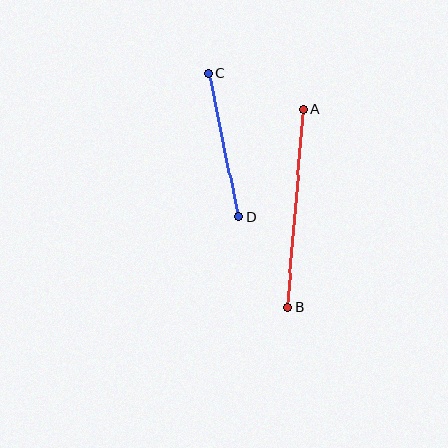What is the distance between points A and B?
The distance is approximately 199 pixels.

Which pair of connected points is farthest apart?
Points A and B are farthest apart.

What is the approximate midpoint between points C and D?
The midpoint is at approximately (224, 145) pixels.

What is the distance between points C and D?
The distance is approximately 146 pixels.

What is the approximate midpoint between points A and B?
The midpoint is at approximately (295, 208) pixels.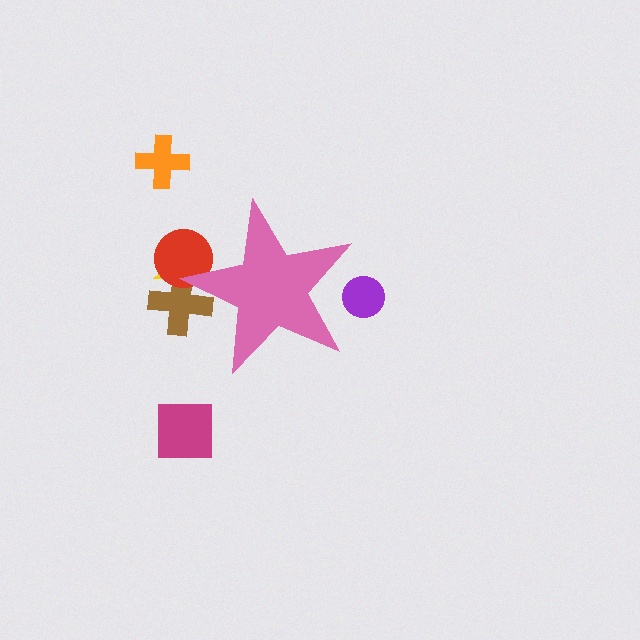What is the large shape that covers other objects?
A pink star.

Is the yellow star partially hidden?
Yes, the yellow star is partially hidden behind the pink star.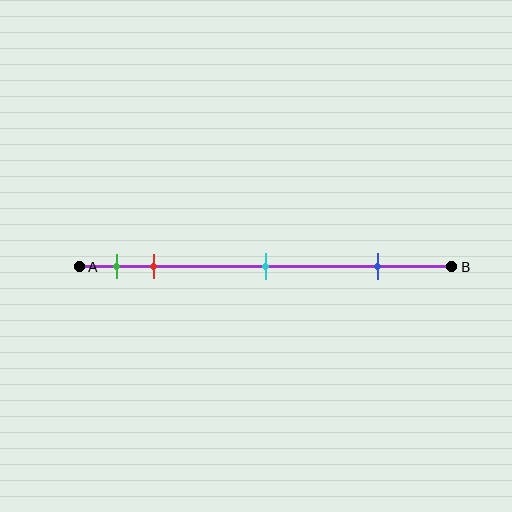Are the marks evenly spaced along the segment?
No, the marks are not evenly spaced.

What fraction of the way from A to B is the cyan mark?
The cyan mark is approximately 50% (0.5) of the way from A to B.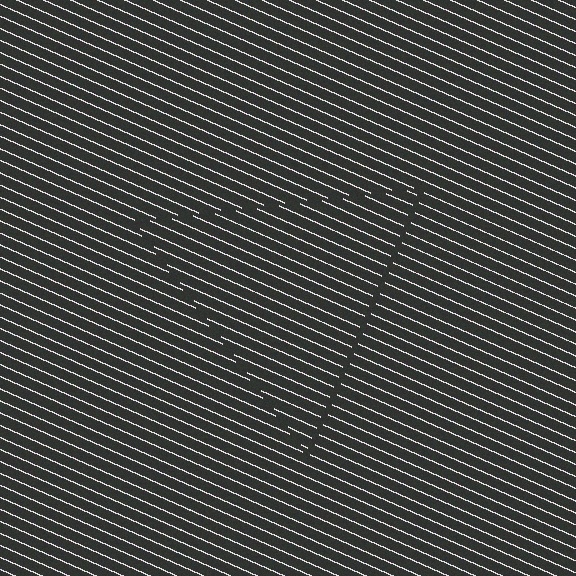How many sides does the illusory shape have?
3 sides — the line-ends trace a triangle.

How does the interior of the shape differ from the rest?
The interior of the shape contains the same grating, shifted by half a period — the contour is defined by the phase discontinuity where line-ends from the inner and outer gratings abut.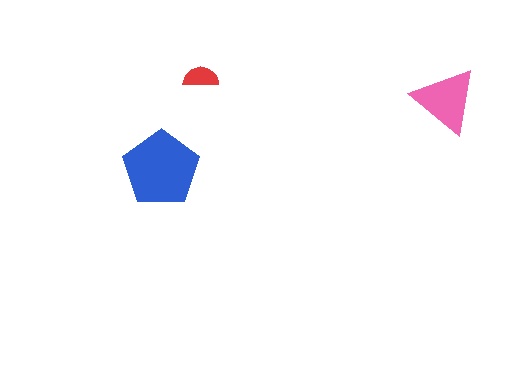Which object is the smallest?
The red semicircle.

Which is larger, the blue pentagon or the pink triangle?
The blue pentagon.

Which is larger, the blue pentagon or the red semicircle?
The blue pentagon.